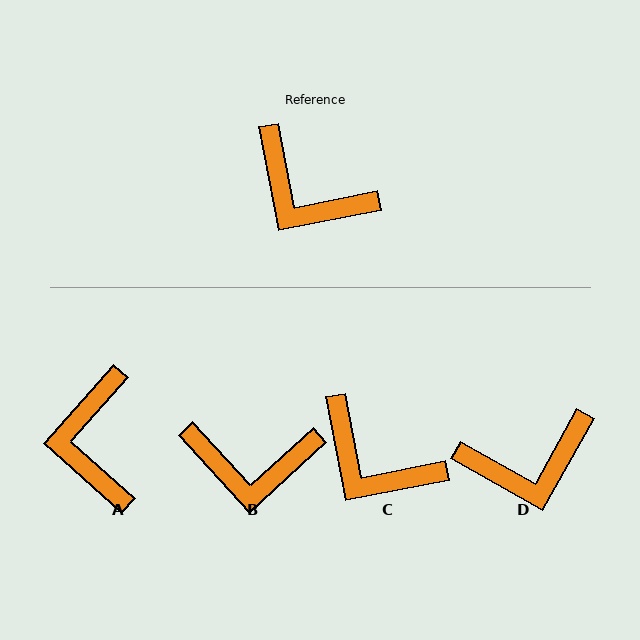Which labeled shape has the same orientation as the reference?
C.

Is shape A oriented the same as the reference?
No, it is off by about 52 degrees.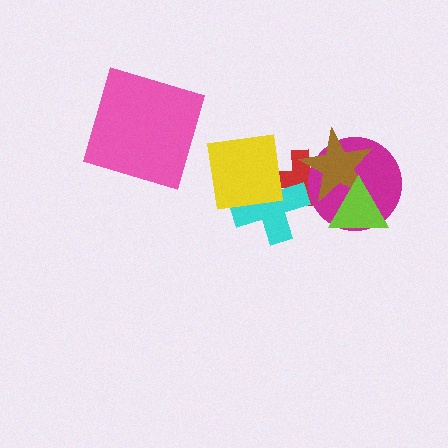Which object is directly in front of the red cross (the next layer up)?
The magenta circle is directly in front of the red cross.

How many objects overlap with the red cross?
4 objects overlap with the red cross.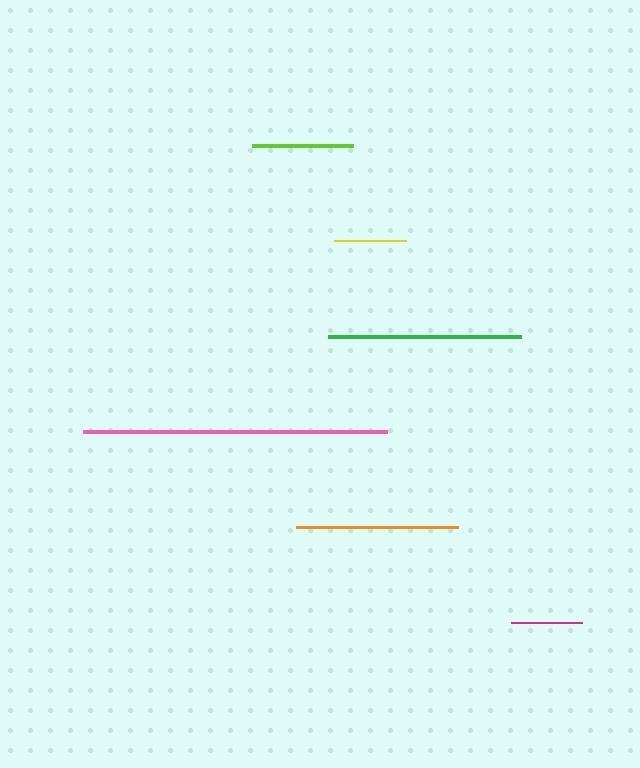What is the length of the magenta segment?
The magenta segment is approximately 71 pixels long.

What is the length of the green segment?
The green segment is approximately 193 pixels long.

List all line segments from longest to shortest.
From longest to shortest: pink, green, orange, lime, yellow, magenta.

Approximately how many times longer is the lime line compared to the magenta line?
The lime line is approximately 1.4 times the length of the magenta line.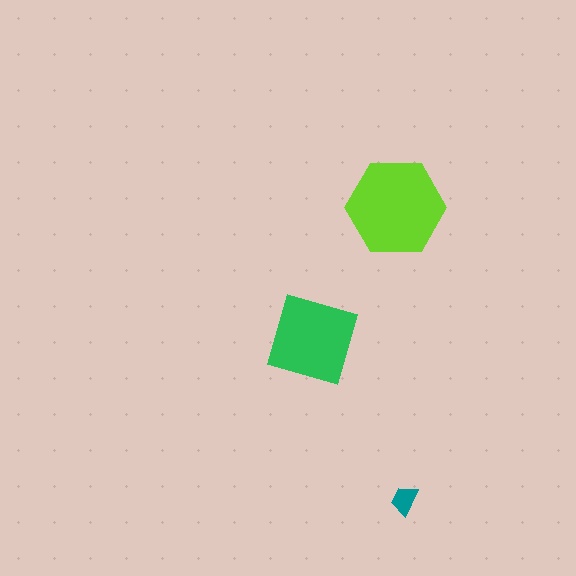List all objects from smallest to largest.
The teal trapezoid, the green diamond, the lime hexagon.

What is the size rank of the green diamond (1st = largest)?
2nd.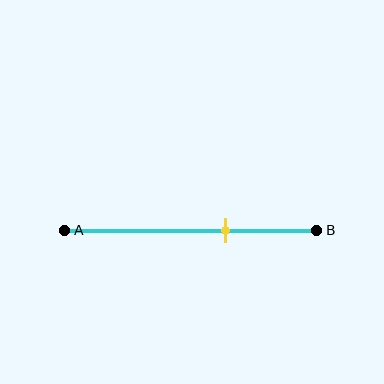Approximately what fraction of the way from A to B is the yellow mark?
The yellow mark is approximately 65% of the way from A to B.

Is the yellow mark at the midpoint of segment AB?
No, the mark is at about 65% from A, not at the 50% midpoint.